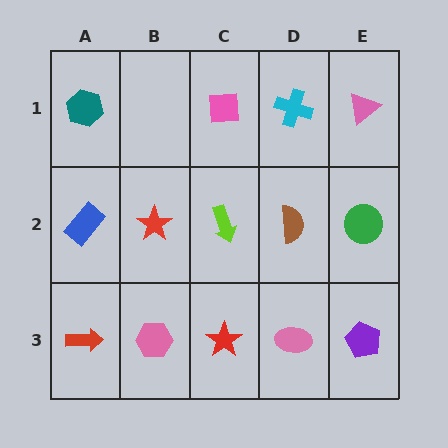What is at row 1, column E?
A pink triangle.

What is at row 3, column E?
A purple pentagon.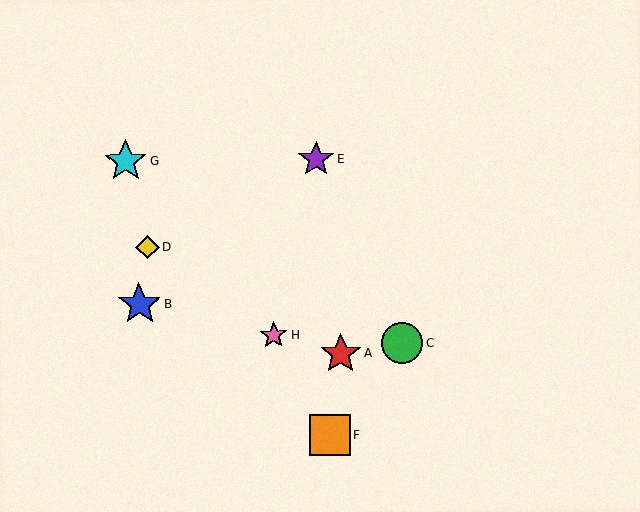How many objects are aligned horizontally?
2 objects (E, G) are aligned horizontally.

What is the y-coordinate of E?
Object E is at y≈159.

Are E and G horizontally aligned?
Yes, both are at y≈159.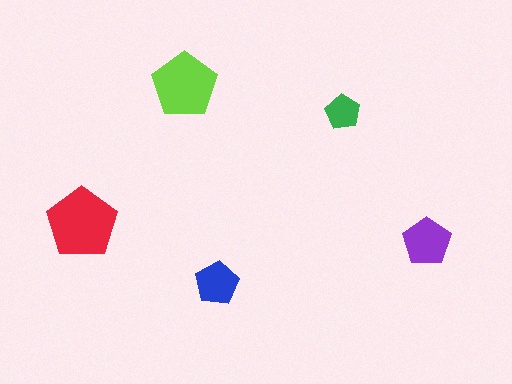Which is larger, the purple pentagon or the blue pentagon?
The purple one.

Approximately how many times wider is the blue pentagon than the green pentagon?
About 1.5 times wider.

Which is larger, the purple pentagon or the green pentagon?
The purple one.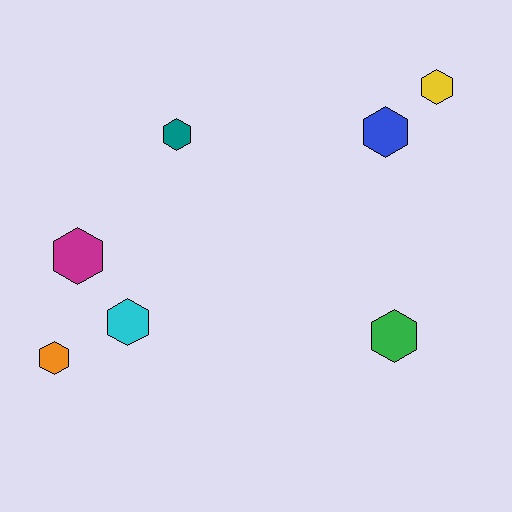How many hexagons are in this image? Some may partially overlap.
There are 7 hexagons.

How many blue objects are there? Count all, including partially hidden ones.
There is 1 blue object.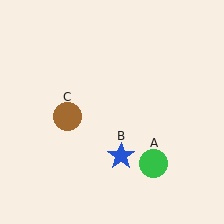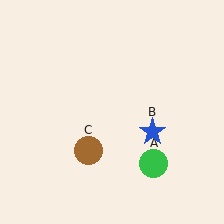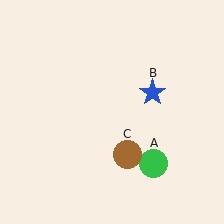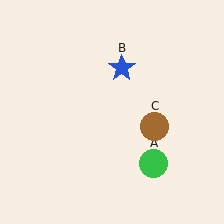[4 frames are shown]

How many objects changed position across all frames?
2 objects changed position: blue star (object B), brown circle (object C).